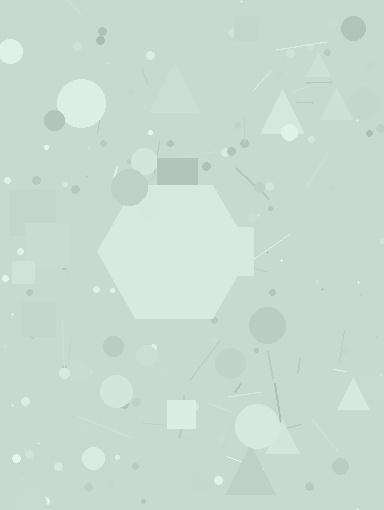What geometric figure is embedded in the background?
A hexagon is embedded in the background.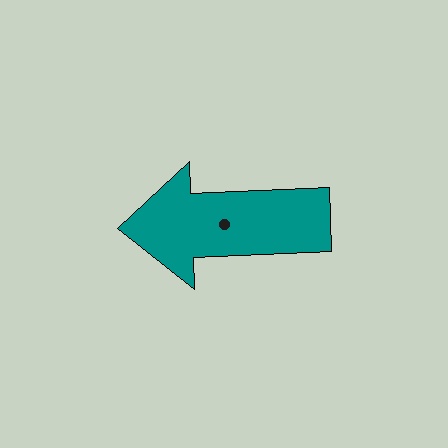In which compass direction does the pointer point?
West.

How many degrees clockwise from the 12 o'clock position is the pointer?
Approximately 267 degrees.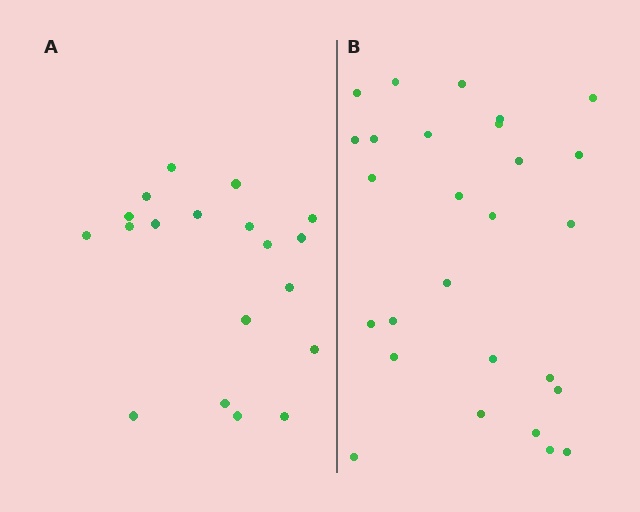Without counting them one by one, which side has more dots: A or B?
Region B (the right region) has more dots.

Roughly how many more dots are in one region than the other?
Region B has roughly 8 or so more dots than region A.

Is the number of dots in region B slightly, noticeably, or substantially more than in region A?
Region B has noticeably more, but not dramatically so. The ratio is roughly 1.4 to 1.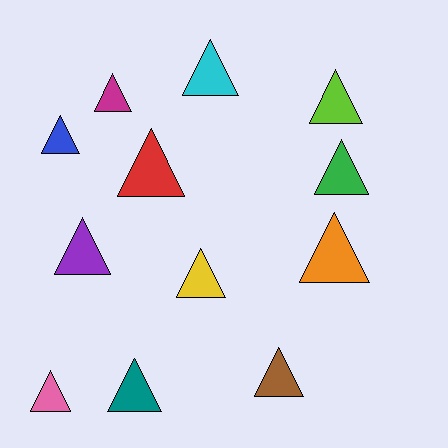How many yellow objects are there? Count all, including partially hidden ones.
There is 1 yellow object.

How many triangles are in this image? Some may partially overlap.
There are 12 triangles.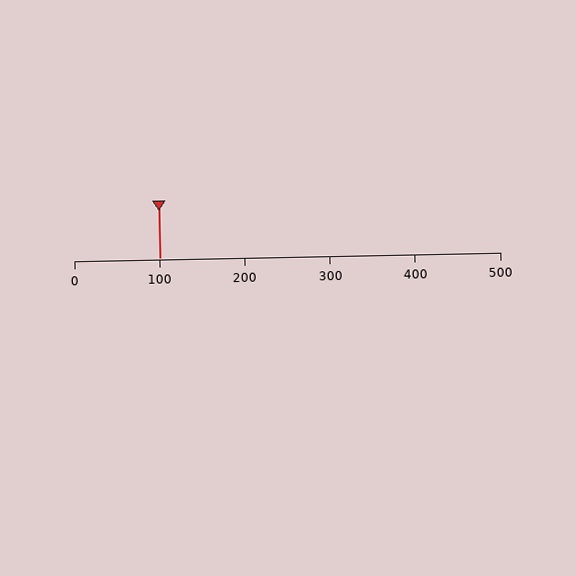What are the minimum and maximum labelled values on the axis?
The axis runs from 0 to 500.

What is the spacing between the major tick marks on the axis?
The major ticks are spaced 100 apart.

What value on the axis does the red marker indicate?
The marker indicates approximately 100.